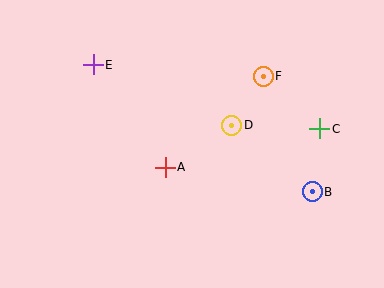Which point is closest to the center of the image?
Point A at (165, 167) is closest to the center.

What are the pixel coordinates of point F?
Point F is at (263, 76).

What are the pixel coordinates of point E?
Point E is at (93, 65).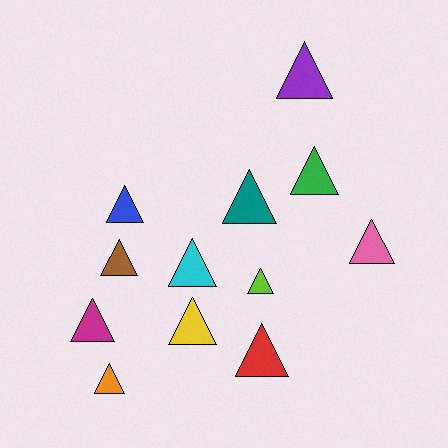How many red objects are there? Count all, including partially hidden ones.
There is 1 red object.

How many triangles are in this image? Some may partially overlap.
There are 12 triangles.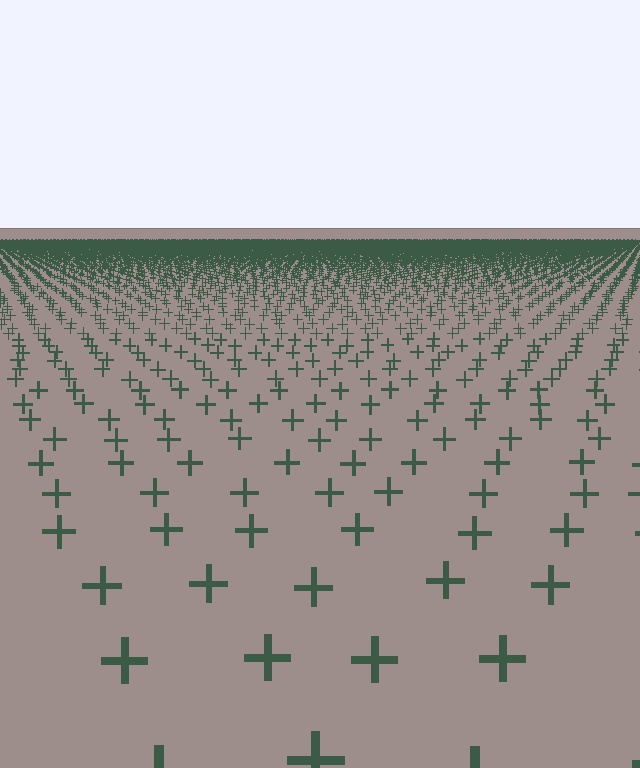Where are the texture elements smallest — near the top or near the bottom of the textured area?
Near the top.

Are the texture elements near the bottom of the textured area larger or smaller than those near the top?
Larger. Near the bottom, elements are closer to the viewer and appear at a bigger on-screen size.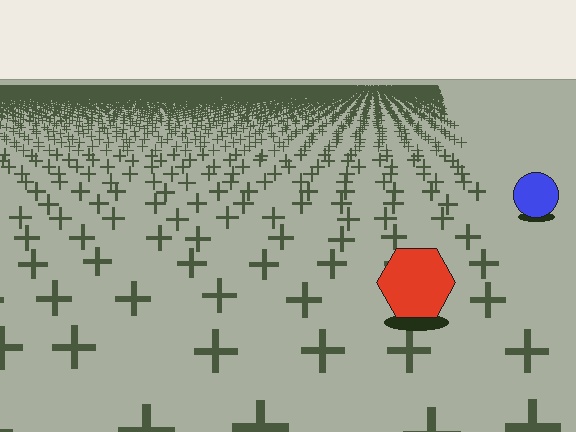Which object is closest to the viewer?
The red hexagon is closest. The texture marks near it are larger and more spread out.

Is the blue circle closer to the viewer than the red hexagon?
No. The red hexagon is closer — you can tell from the texture gradient: the ground texture is coarser near it.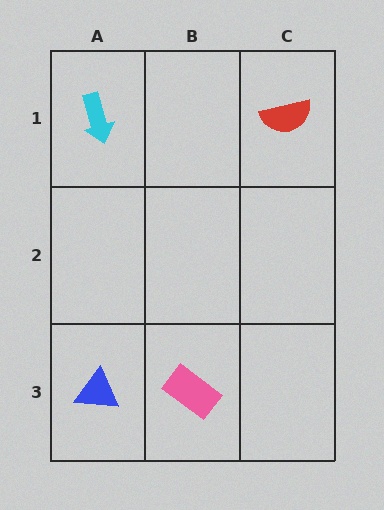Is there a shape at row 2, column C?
No, that cell is empty.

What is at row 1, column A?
A cyan arrow.